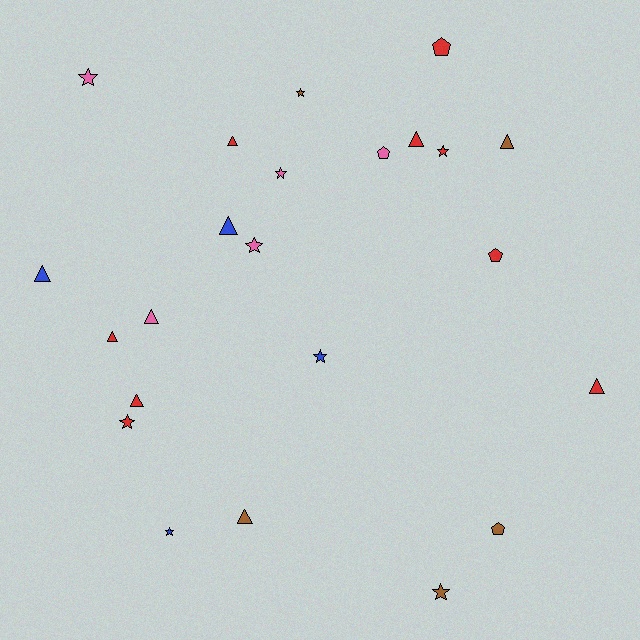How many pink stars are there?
There are 3 pink stars.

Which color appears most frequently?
Red, with 9 objects.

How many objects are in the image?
There are 23 objects.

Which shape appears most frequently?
Triangle, with 10 objects.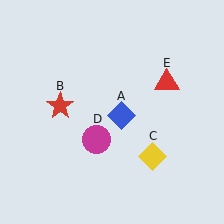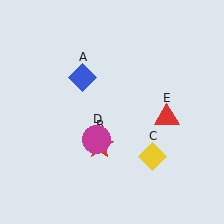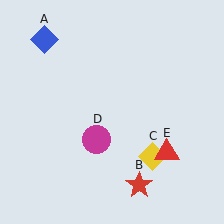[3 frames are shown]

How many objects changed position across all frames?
3 objects changed position: blue diamond (object A), red star (object B), red triangle (object E).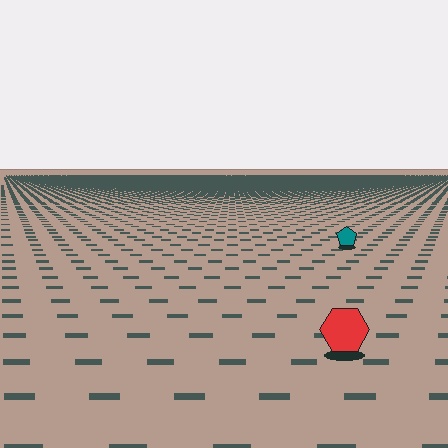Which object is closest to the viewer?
The red hexagon is closest. The texture marks near it are larger and more spread out.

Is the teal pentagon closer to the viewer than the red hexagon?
No. The red hexagon is closer — you can tell from the texture gradient: the ground texture is coarser near it.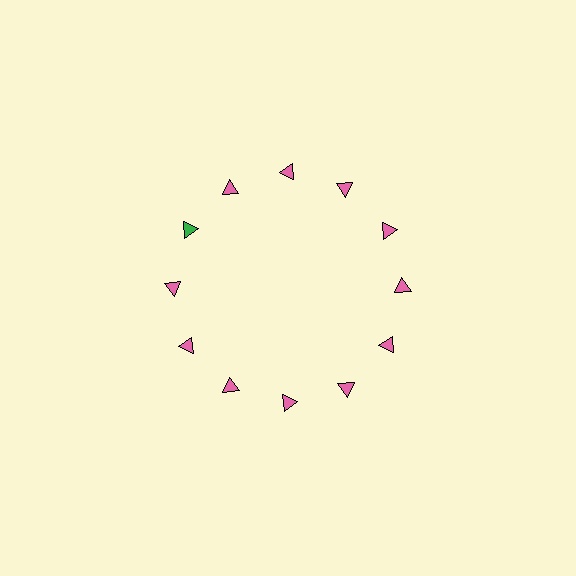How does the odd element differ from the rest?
It has a different color: green instead of pink.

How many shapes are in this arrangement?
There are 12 shapes arranged in a ring pattern.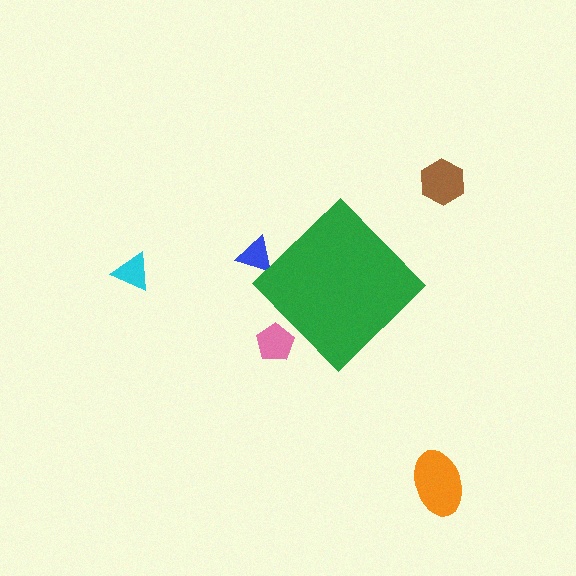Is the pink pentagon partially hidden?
Yes, the pink pentagon is partially hidden behind the green diamond.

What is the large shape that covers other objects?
A green diamond.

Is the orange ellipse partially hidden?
No, the orange ellipse is fully visible.